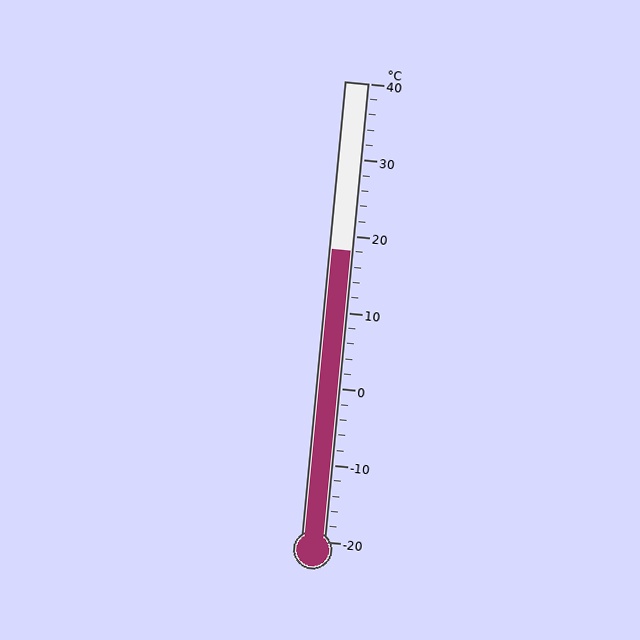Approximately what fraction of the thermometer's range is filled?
The thermometer is filled to approximately 65% of its range.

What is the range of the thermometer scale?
The thermometer scale ranges from -20°C to 40°C.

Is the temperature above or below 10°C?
The temperature is above 10°C.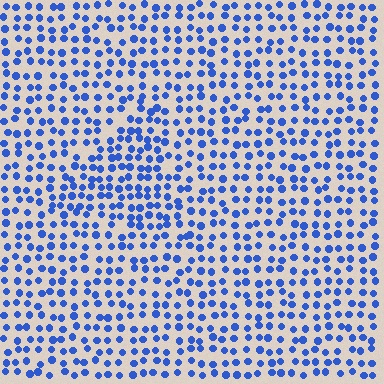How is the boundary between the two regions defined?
The boundary is defined by a change in element density (approximately 1.4x ratio). All elements are the same color, size, and shape.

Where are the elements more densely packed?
The elements are more densely packed inside the triangle boundary.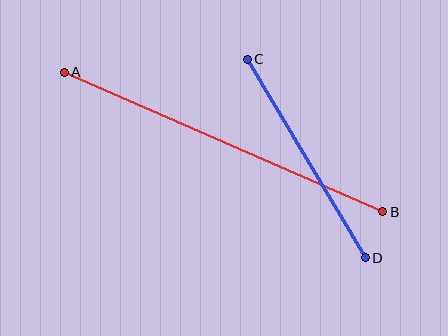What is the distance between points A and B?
The distance is approximately 348 pixels.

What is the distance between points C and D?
The distance is approximately 231 pixels.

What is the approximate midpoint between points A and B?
The midpoint is at approximately (224, 142) pixels.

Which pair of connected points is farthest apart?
Points A and B are farthest apart.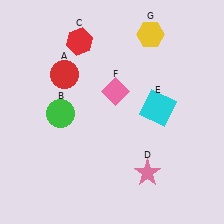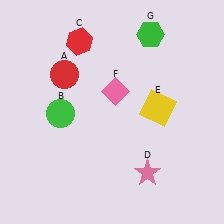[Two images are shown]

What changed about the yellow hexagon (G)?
In Image 1, G is yellow. In Image 2, it changed to green.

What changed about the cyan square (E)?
In Image 1, E is cyan. In Image 2, it changed to yellow.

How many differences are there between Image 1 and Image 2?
There are 2 differences between the two images.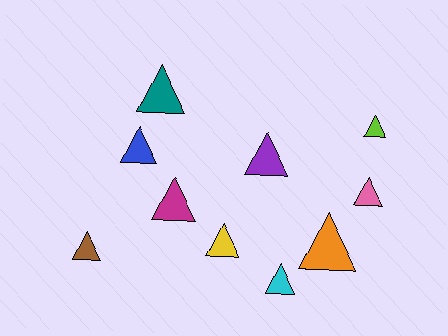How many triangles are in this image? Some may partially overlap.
There are 10 triangles.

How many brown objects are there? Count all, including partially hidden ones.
There is 1 brown object.